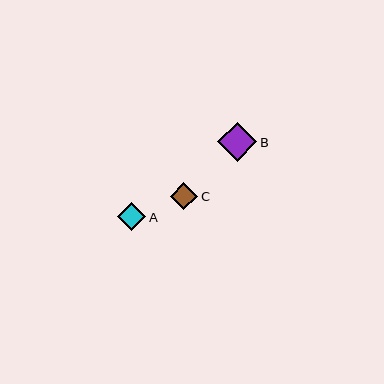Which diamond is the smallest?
Diamond C is the smallest with a size of approximately 28 pixels.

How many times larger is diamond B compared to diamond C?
Diamond B is approximately 1.4 times the size of diamond C.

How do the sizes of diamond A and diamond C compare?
Diamond A and diamond C are approximately the same size.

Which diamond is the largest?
Diamond B is the largest with a size of approximately 40 pixels.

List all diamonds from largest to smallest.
From largest to smallest: B, A, C.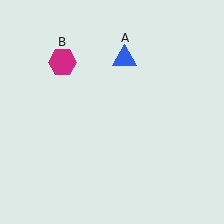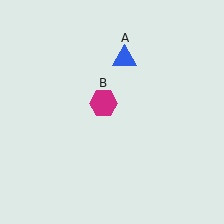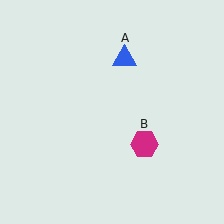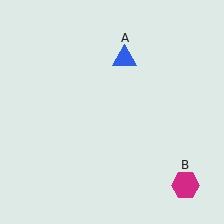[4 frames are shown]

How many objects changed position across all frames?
1 object changed position: magenta hexagon (object B).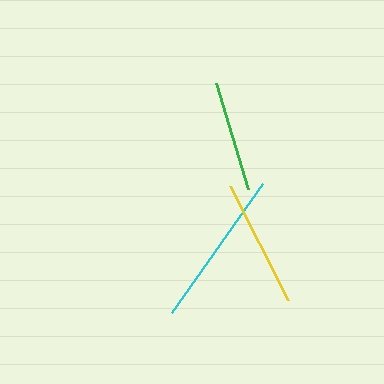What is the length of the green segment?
The green segment is approximately 110 pixels long.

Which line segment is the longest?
The cyan line is the longest at approximately 158 pixels.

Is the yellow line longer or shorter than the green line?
The yellow line is longer than the green line.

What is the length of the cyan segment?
The cyan segment is approximately 158 pixels long.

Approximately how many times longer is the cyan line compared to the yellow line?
The cyan line is approximately 1.2 times the length of the yellow line.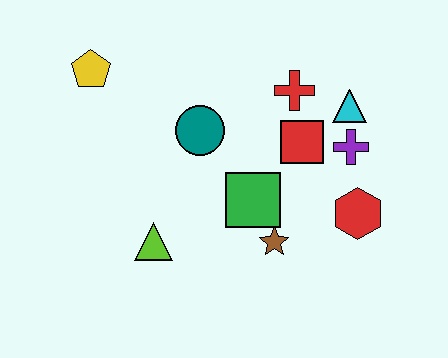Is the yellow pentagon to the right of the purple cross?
No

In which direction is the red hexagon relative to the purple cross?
The red hexagon is below the purple cross.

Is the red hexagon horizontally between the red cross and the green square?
No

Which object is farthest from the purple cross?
The yellow pentagon is farthest from the purple cross.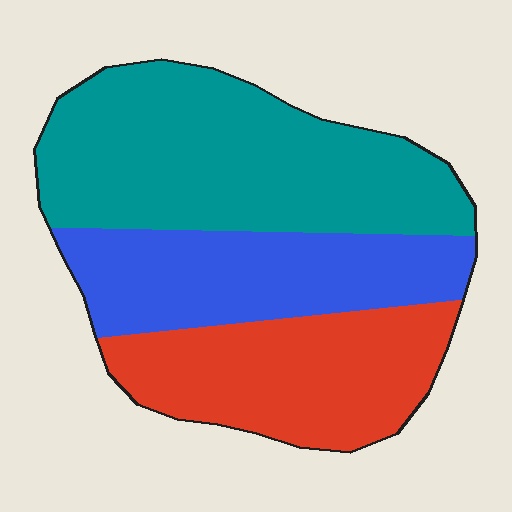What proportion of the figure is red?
Red covers 29% of the figure.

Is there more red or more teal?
Teal.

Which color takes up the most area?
Teal, at roughly 45%.